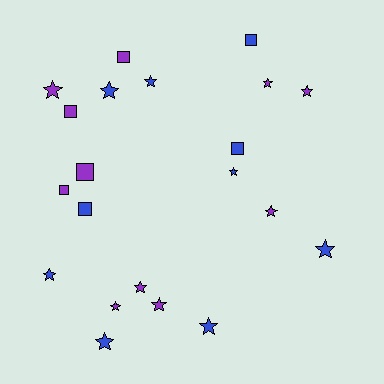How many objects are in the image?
There are 21 objects.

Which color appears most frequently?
Purple, with 11 objects.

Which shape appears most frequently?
Star, with 14 objects.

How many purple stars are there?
There are 7 purple stars.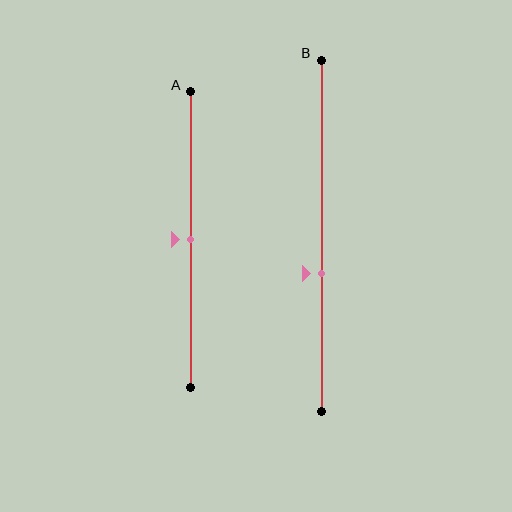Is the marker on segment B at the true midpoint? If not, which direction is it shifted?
No, the marker on segment B is shifted downward by about 11% of the segment length.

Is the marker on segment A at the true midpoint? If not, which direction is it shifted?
Yes, the marker on segment A is at the true midpoint.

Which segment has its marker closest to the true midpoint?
Segment A has its marker closest to the true midpoint.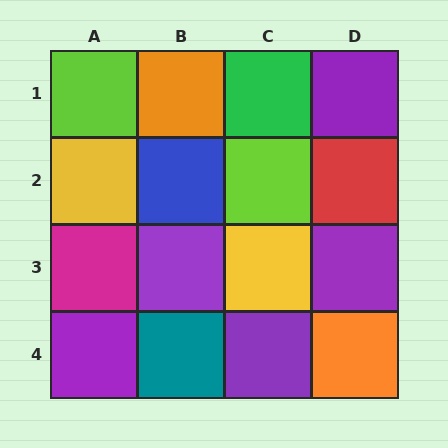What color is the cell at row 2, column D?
Red.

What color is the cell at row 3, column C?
Yellow.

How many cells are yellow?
2 cells are yellow.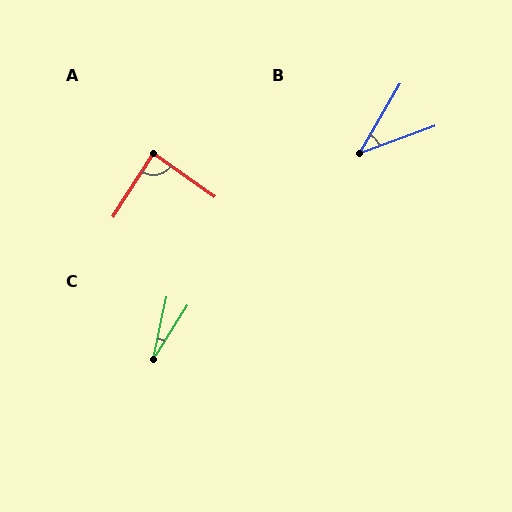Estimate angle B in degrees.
Approximately 40 degrees.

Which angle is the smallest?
C, at approximately 20 degrees.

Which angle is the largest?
A, at approximately 87 degrees.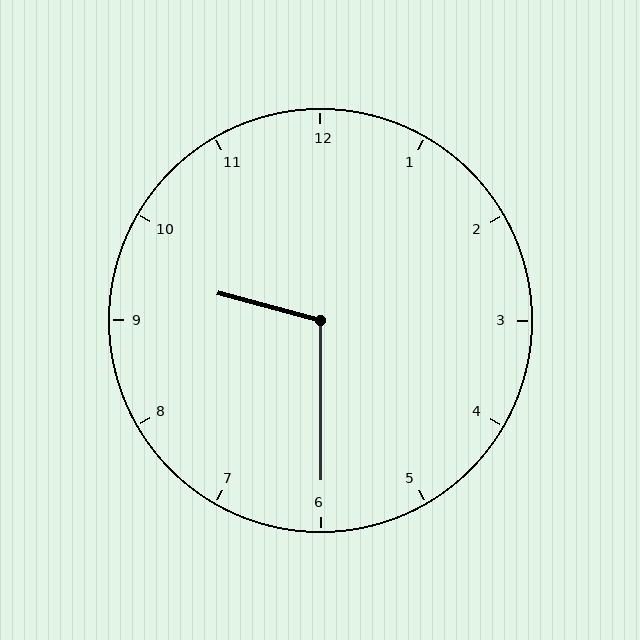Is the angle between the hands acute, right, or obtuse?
It is obtuse.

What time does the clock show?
9:30.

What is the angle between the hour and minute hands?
Approximately 105 degrees.